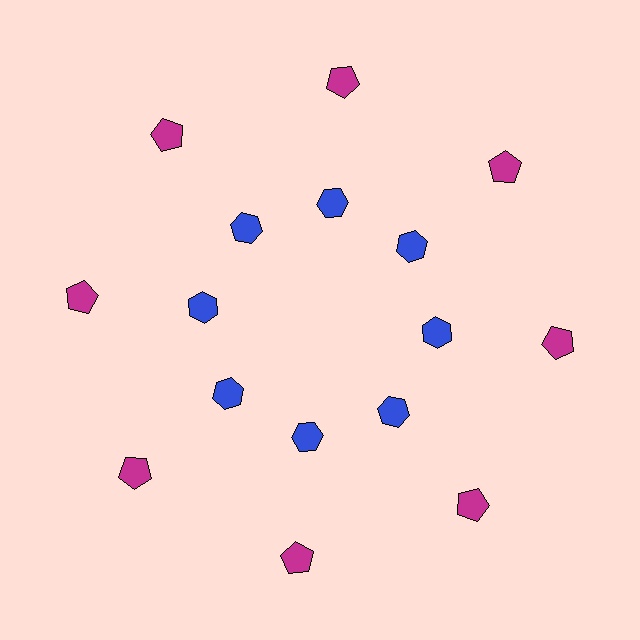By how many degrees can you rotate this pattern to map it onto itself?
The pattern maps onto itself every 45 degrees of rotation.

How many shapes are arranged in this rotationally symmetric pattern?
There are 16 shapes, arranged in 8 groups of 2.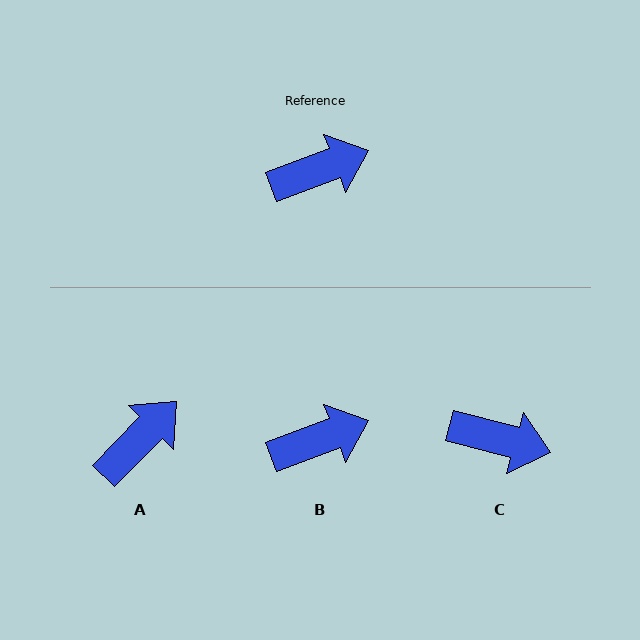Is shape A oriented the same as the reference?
No, it is off by about 25 degrees.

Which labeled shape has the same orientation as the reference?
B.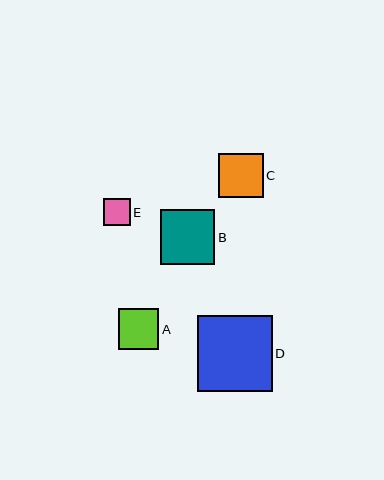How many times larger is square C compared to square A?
Square C is approximately 1.1 times the size of square A.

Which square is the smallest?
Square E is the smallest with a size of approximately 26 pixels.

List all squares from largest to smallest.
From largest to smallest: D, B, C, A, E.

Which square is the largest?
Square D is the largest with a size of approximately 75 pixels.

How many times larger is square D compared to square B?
Square D is approximately 1.4 times the size of square B.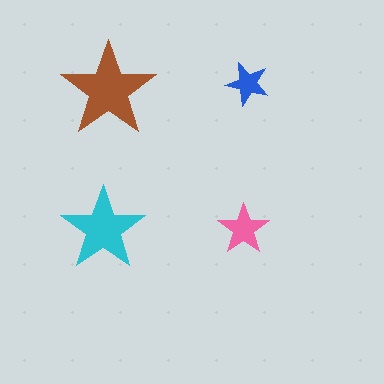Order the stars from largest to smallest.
the brown one, the cyan one, the pink one, the blue one.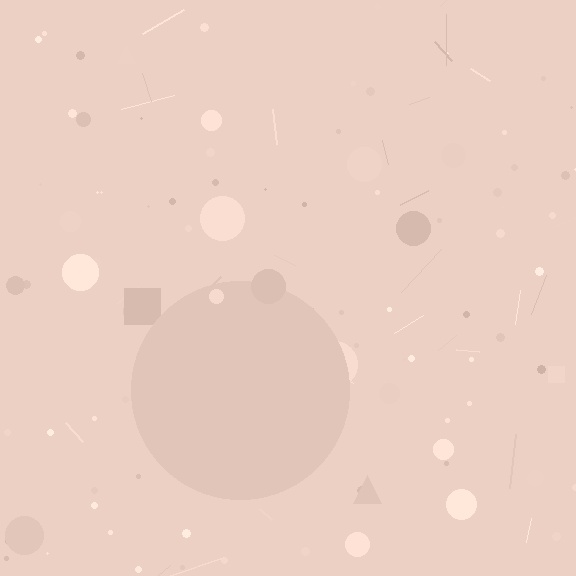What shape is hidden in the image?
A circle is hidden in the image.